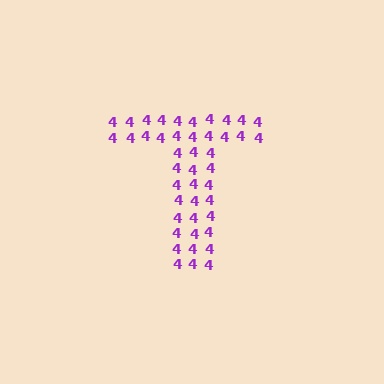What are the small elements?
The small elements are digit 4's.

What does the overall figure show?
The overall figure shows the letter T.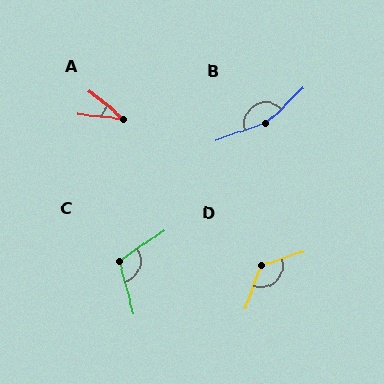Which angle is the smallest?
A, at approximately 34 degrees.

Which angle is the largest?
B, at approximately 156 degrees.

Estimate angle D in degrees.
Approximately 128 degrees.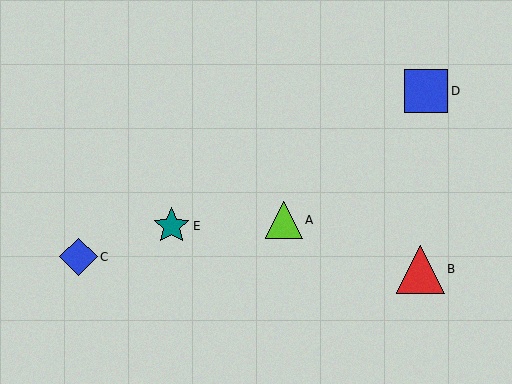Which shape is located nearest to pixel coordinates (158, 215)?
The teal star (labeled E) at (171, 226) is nearest to that location.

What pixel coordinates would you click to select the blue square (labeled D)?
Click at (426, 91) to select the blue square D.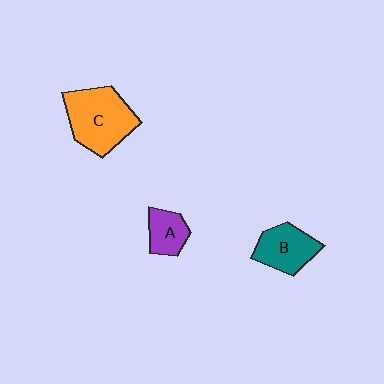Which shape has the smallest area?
Shape A (purple).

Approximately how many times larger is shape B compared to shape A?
Approximately 1.4 times.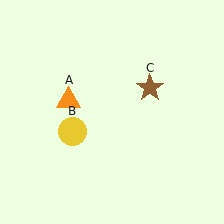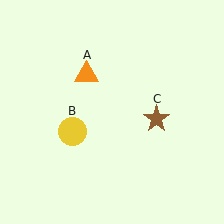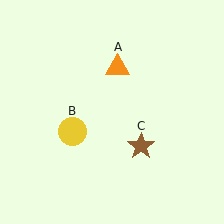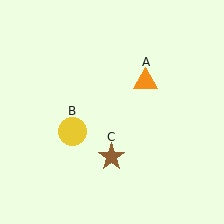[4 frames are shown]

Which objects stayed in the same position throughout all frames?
Yellow circle (object B) remained stationary.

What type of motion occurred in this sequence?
The orange triangle (object A), brown star (object C) rotated clockwise around the center of the scene.